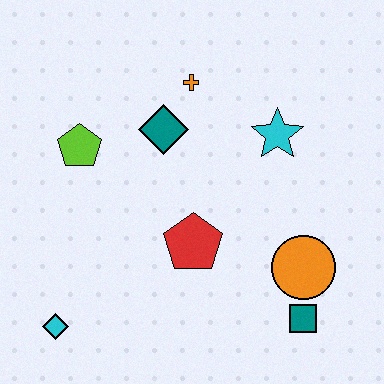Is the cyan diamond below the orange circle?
Yes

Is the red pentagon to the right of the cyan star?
No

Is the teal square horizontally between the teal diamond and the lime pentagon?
No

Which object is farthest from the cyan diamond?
The cyan star is farthest from the cyan diamond.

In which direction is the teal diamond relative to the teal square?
The teal diamond is above the teal square.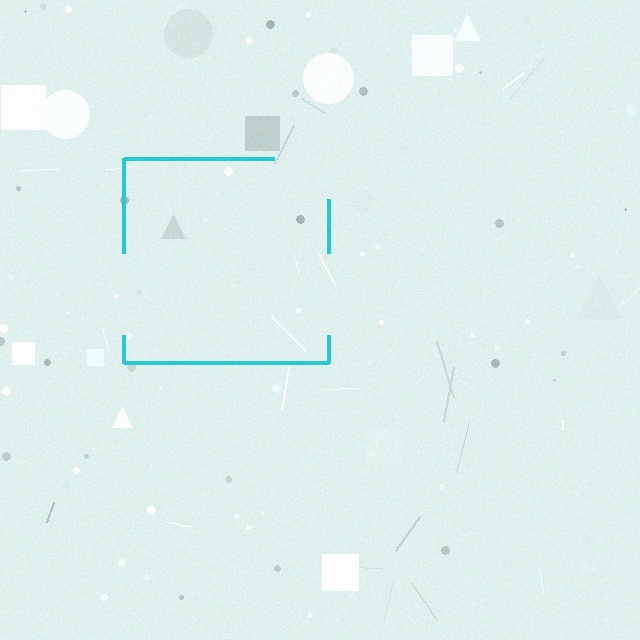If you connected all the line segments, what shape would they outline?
They would outline a square.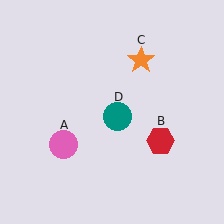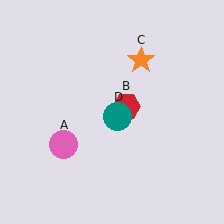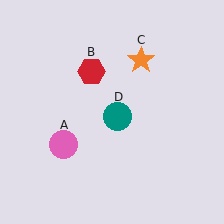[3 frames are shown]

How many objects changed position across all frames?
1 object changed position: red hexagon (object B).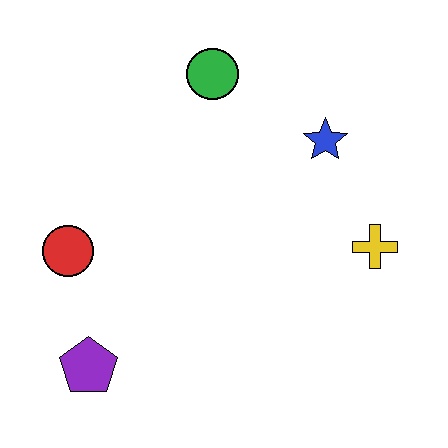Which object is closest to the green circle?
The blue star is closest to the green circle.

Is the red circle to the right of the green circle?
No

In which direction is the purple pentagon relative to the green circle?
The purple pentagon is below the green circle.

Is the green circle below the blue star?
No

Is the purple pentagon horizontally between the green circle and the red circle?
Yes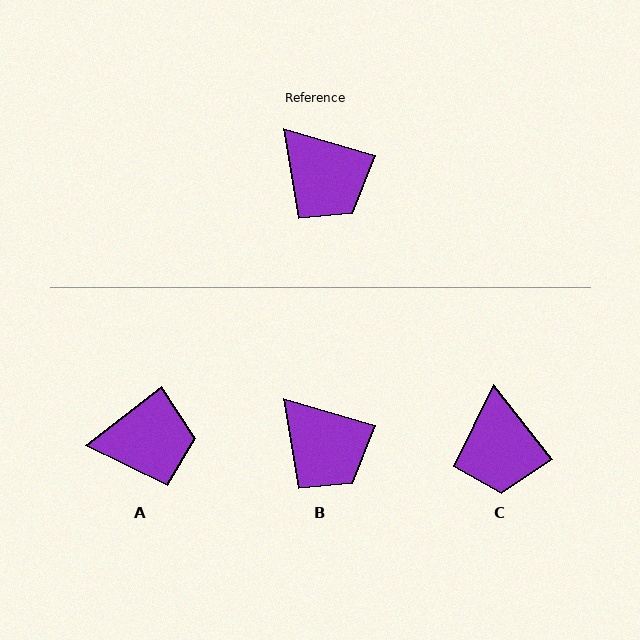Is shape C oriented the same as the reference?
No, it is off by about 35 degrees.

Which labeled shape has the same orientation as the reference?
B.